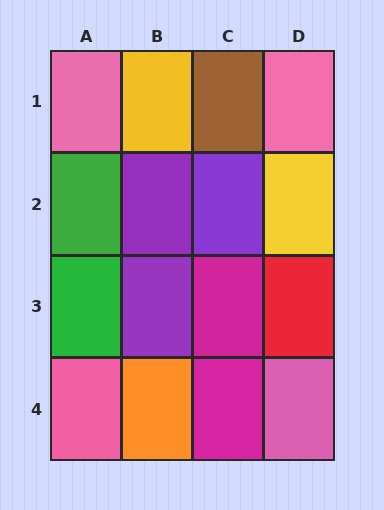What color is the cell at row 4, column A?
Pink.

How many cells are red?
1 cell is red.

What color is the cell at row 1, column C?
Brown.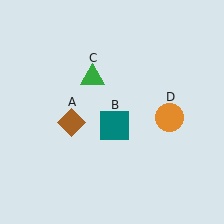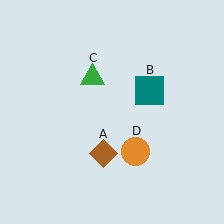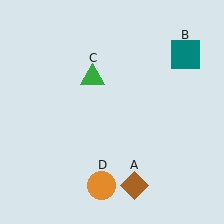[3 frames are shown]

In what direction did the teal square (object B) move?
The teal square (object B) moved up and to the right.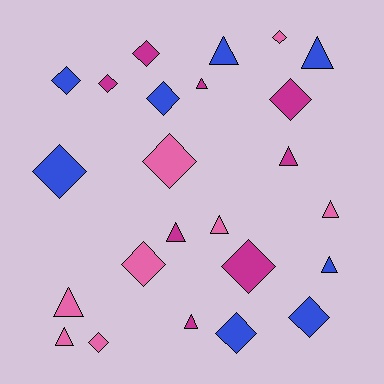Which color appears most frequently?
Pink, with 8 objects.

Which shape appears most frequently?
Diamond, with 13 objects.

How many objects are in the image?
There are 24 objects.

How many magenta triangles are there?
There are 4 magenta triangles.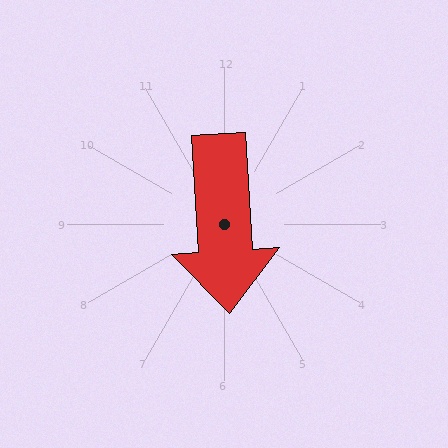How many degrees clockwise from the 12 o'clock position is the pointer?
Approximately 177 degrees.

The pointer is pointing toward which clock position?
Roughly 6 o'clock.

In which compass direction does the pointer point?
South.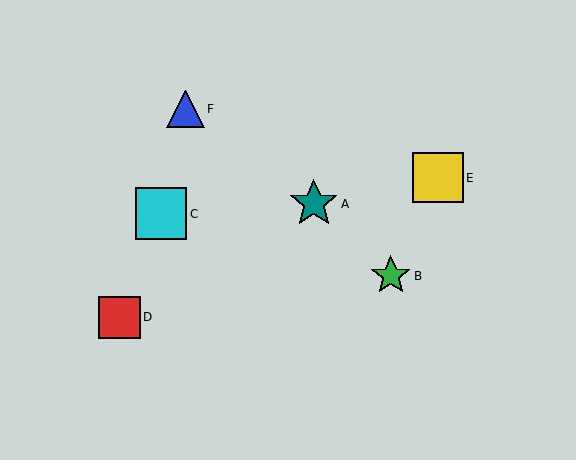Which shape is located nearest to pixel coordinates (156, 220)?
The cyan square (labeled C) at (161, 214) is nearest to that location.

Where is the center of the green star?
The center of the green star is at (391, 276).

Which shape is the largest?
The cyan square (labeled C) is the largest.